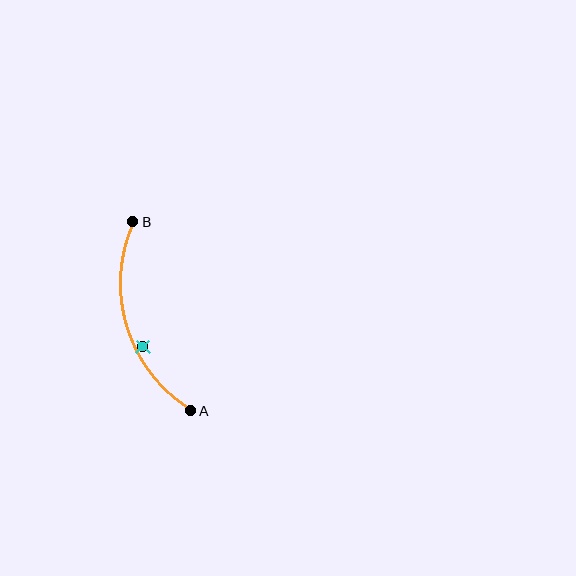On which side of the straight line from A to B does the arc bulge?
The arc bulges to the left of the straight line connecting A and B.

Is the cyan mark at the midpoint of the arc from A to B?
No — the cyan mark does not lie on the arc at all. It sits slightly inside the curve.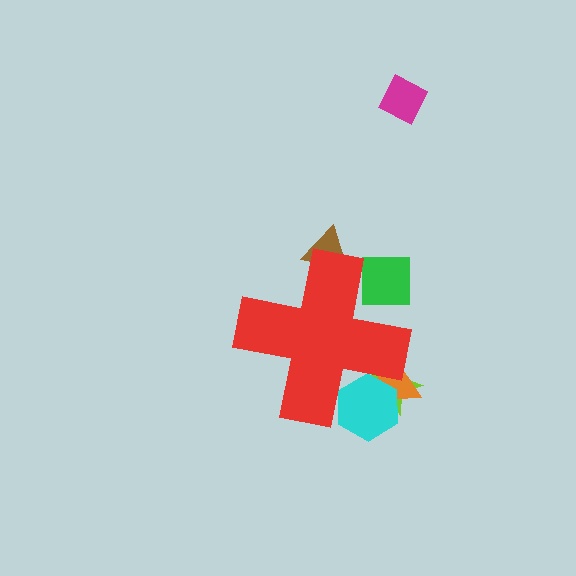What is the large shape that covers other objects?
A red cross.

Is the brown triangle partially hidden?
Yes, the brown triangle is partially hidden behind the red cross.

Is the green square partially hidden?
Yes, the green square is partially hidden behind the red cross.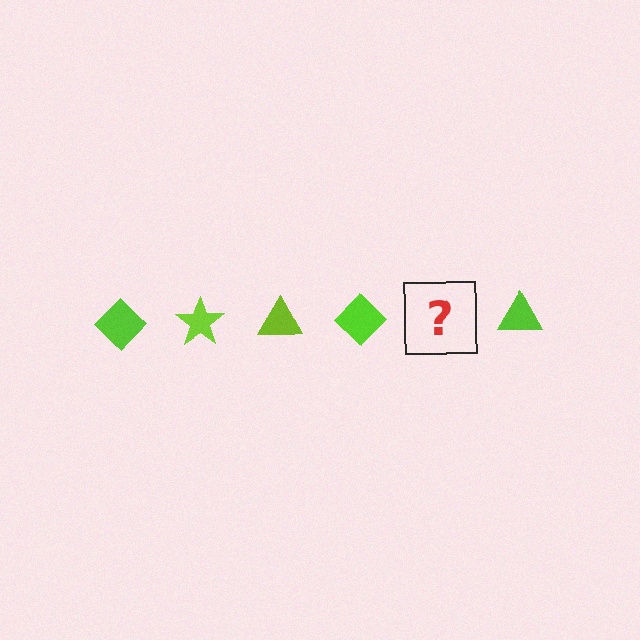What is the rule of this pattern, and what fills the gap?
The rule is that the pattern cycles through diamond, star, triangle shapes in lime. The gap should be filled with a lime star.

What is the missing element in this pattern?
The missing element is a lime star.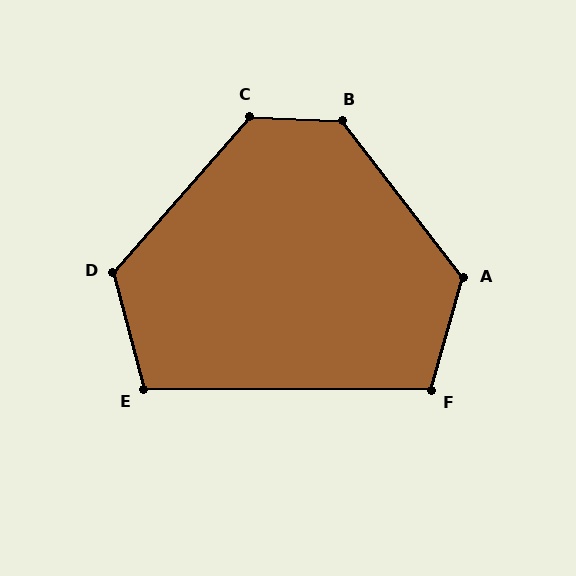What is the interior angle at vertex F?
Approximately 106 degrees (obtuse).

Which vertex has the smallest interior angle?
E, at approximately 105 degrees.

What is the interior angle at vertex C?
Approximately 129 degrees (obtuse).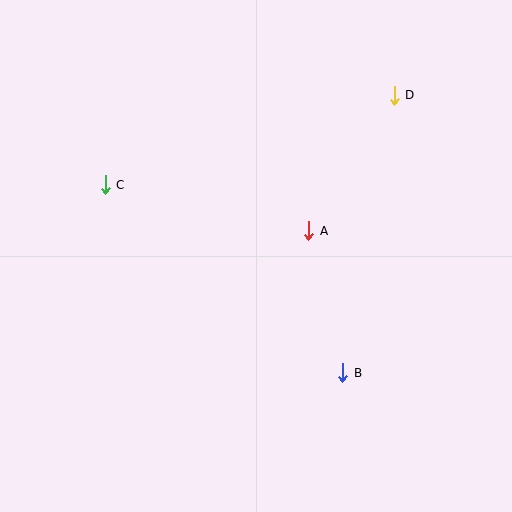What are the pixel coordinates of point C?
Point C is at (105, 185).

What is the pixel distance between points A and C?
The distance between A and C is 209 pixels.